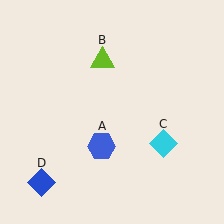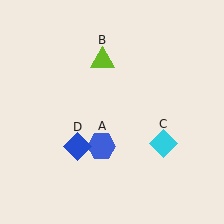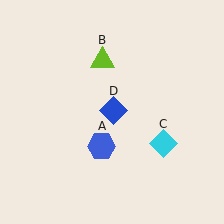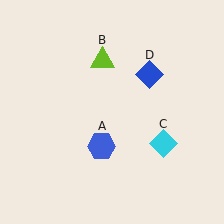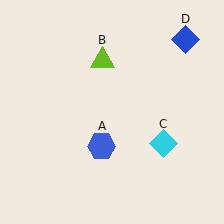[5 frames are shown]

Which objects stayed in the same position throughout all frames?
Blue hexagon (object A) and lime triangle (object B) and cyan diamond (object C) remained stationary.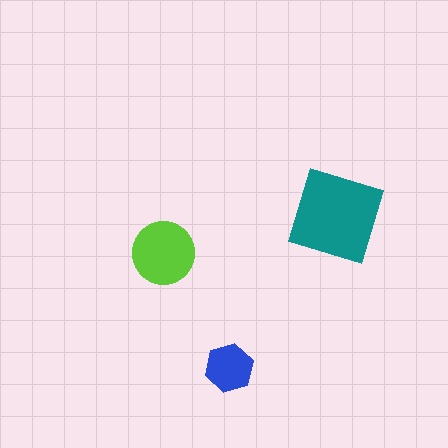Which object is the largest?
The teal square.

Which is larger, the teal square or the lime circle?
The teal square.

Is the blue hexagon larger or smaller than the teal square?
Smaller.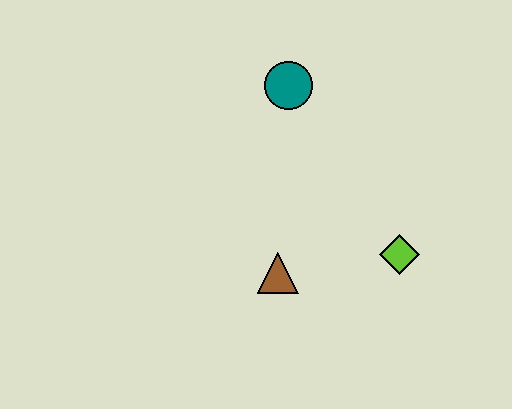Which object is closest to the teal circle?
The brown triangle is closest to the teal circle.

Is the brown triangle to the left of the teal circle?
Yes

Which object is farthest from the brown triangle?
The teal circle is farthest from the brown triangle.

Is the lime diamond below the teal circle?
Yes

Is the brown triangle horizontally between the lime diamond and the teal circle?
No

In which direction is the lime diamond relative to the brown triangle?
The lime diamond is to the right of the brown triangle.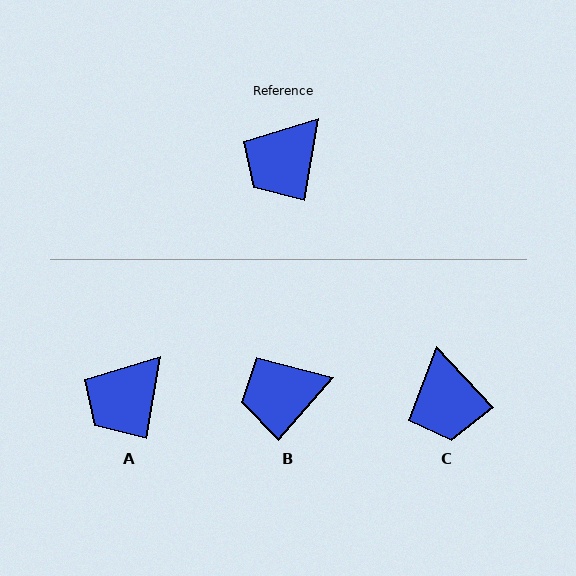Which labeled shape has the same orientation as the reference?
A.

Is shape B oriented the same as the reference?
No, it is off by about 31 degrees.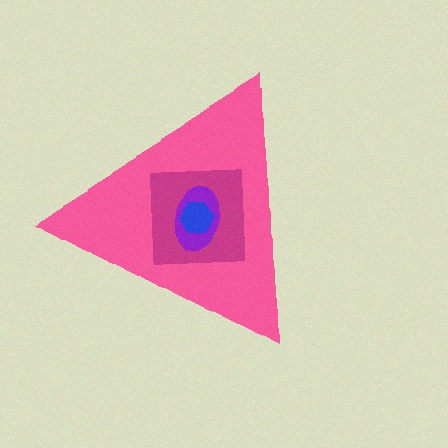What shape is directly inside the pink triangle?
The magenta square.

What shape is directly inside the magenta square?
The purple ellipse.